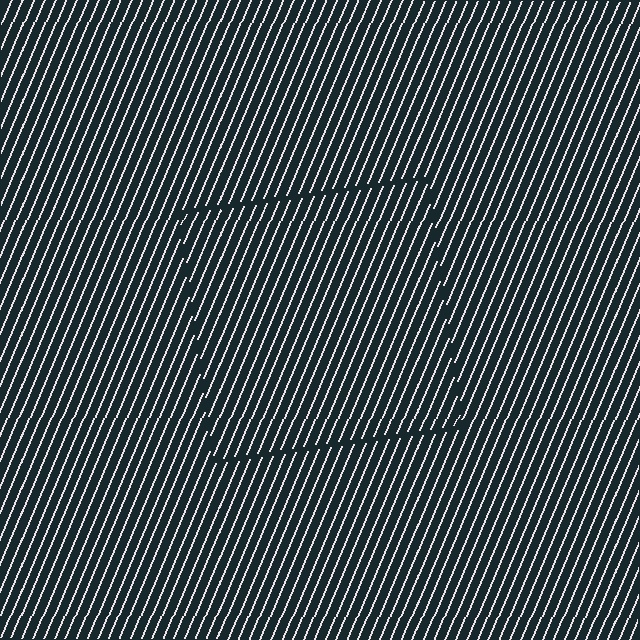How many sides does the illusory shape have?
4 sides — the line-ends trace a square.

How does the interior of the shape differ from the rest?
The interior of the shape contains the same grating, shifted by half a period — the contour is defined by the phase discontinuity where line-ends from the inner and outer gratings abut.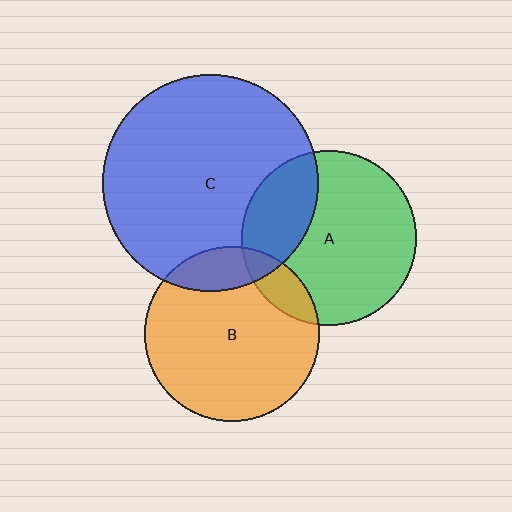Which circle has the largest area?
Circle C (blue).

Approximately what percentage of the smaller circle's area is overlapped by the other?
Approximately 10%.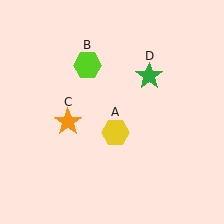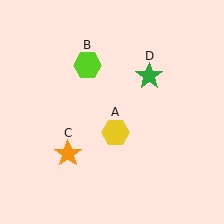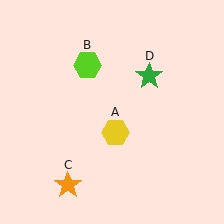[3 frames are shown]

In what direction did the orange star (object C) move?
The orange star (object C) moved down.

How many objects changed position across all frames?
1 object changed position: orange star (object C).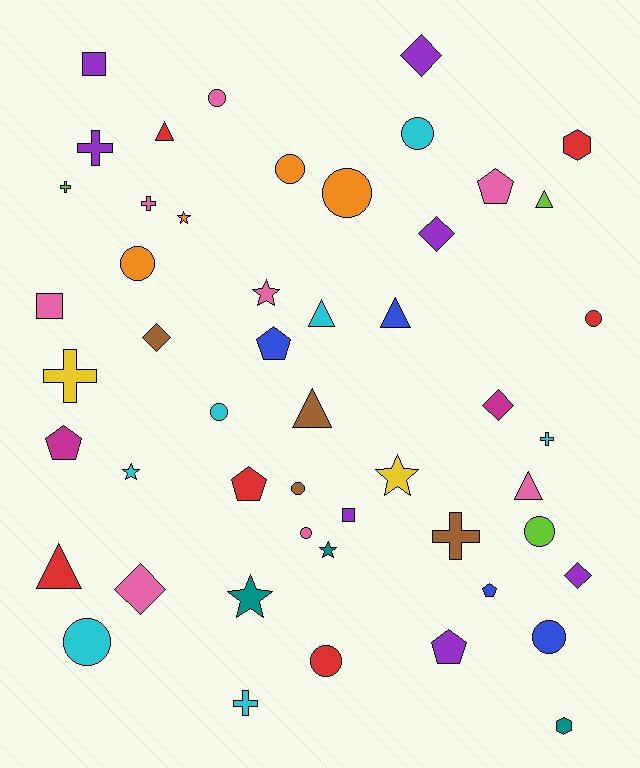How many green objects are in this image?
There are no green objects.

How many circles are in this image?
There are 13 circles.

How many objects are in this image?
There are 50 objects.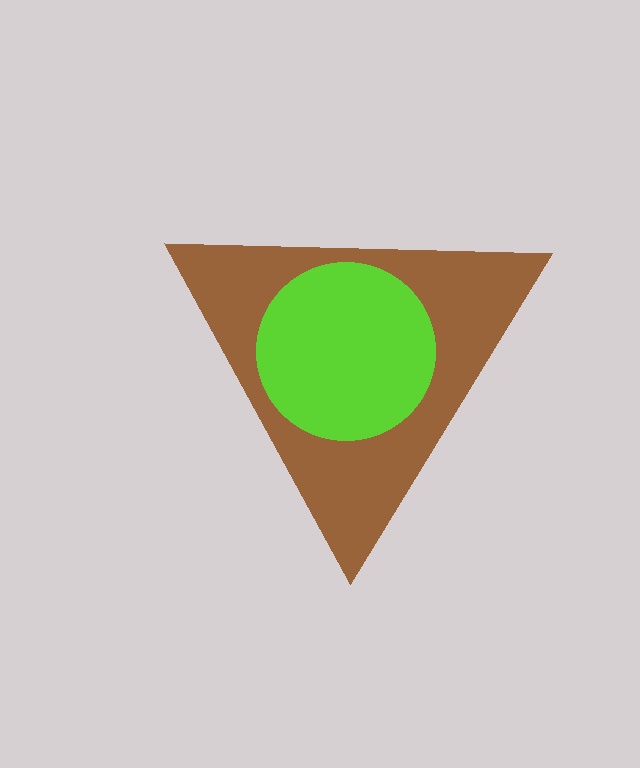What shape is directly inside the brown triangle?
The lime circle.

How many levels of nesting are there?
2.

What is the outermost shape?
The brown triangle.